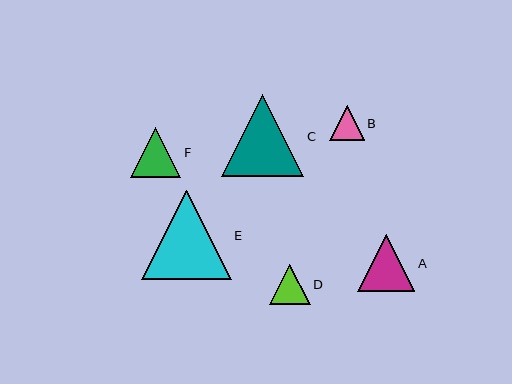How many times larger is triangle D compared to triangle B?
Triangle D is approximately 1.2 times the size of triangle B.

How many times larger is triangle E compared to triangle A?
Triangle E is approximately 1.6 times the size of triangle A.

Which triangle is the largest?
Triangle E is the largest with a size of approximately 89 pixels.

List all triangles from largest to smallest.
From largest to smallest: E, C, A, F, D, B.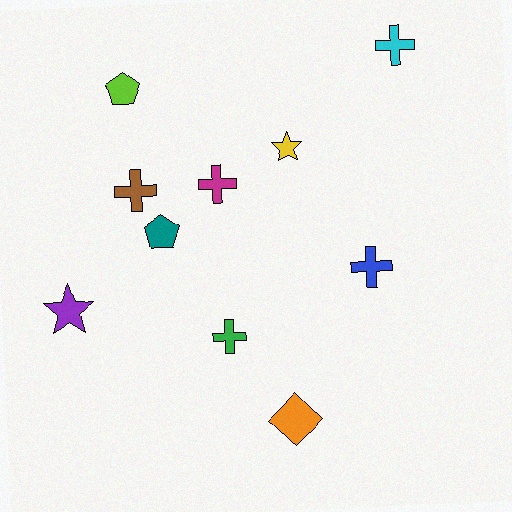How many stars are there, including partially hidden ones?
There are 2 stars.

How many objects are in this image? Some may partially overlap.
There are 10 objects.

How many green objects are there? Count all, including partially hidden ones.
There is 1 green object.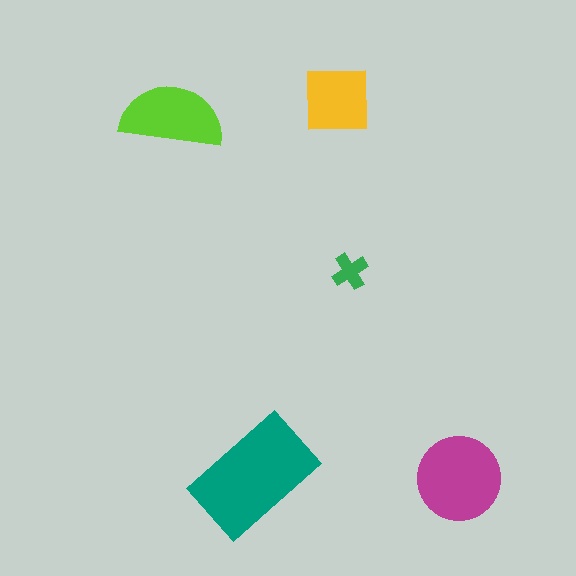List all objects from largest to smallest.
The teal rectangle, the magenta circle, the lime semicircle, the yellow square, the green cross.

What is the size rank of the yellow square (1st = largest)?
4th.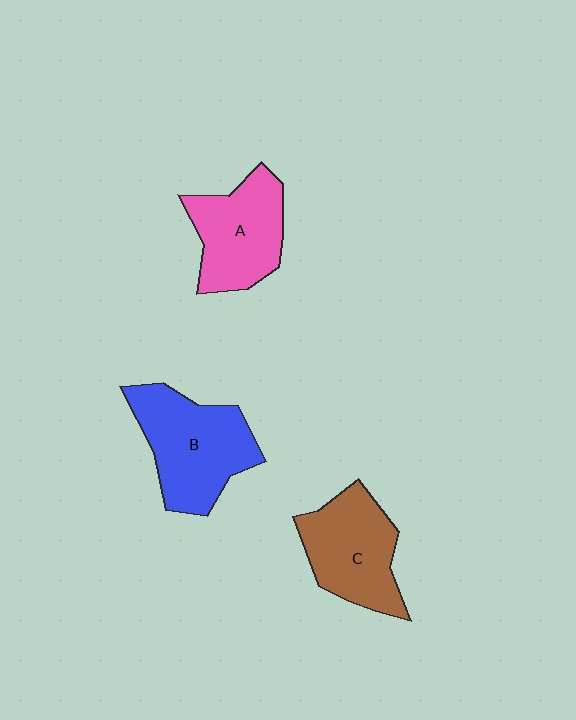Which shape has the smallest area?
Shape A (pink).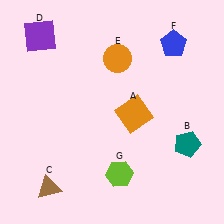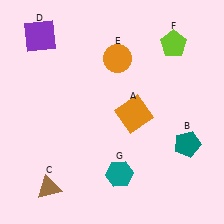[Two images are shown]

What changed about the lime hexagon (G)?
In Image 1, G is lime. In Image 2, it changed to teal.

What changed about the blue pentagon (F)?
In Image 1, F is blue. In Image 2, it changed to lime.